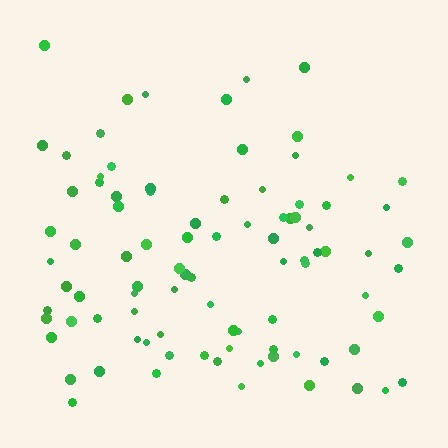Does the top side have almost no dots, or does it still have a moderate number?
Still a moderate number, just noticeably fewer than the bottom.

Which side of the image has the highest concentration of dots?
The bottom.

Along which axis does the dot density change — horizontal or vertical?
Vertical.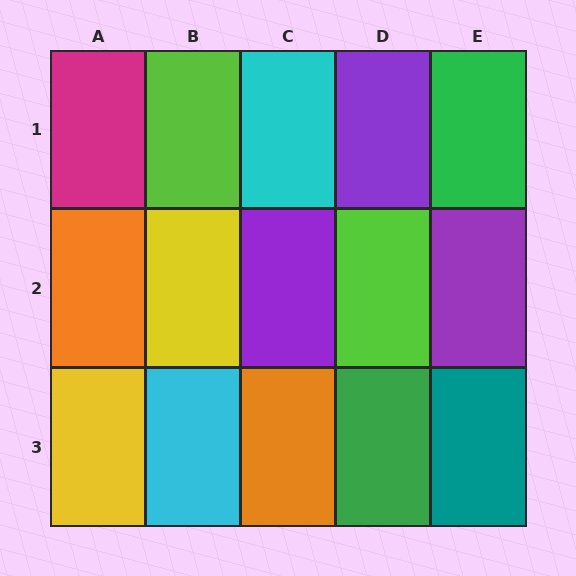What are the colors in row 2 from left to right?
Orange, yellow, purple, lime, purple.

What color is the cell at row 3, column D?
Green.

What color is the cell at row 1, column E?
Green.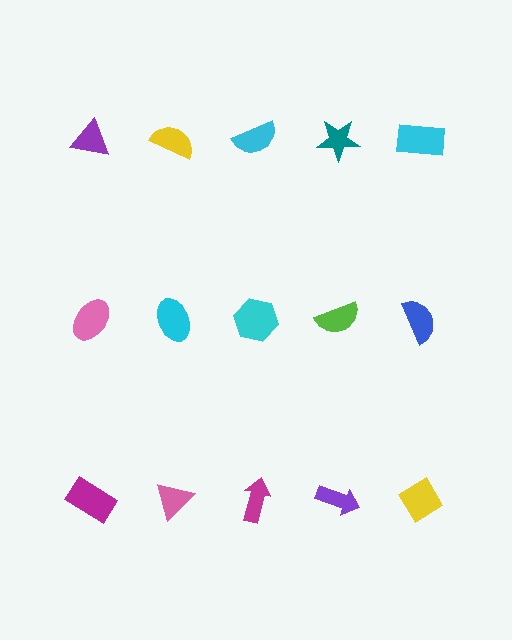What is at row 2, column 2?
A cyan ellipse.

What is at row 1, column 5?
A cyan rectangle.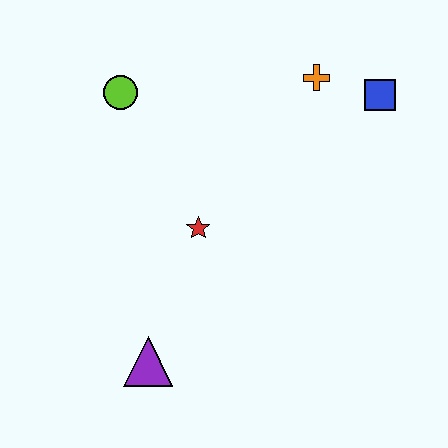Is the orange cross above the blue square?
Yes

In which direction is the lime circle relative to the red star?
The lime circle is above the red star.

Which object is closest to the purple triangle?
The red star is closest to the purple triangle.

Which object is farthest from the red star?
The blue square is farthest from the red star.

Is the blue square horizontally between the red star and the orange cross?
No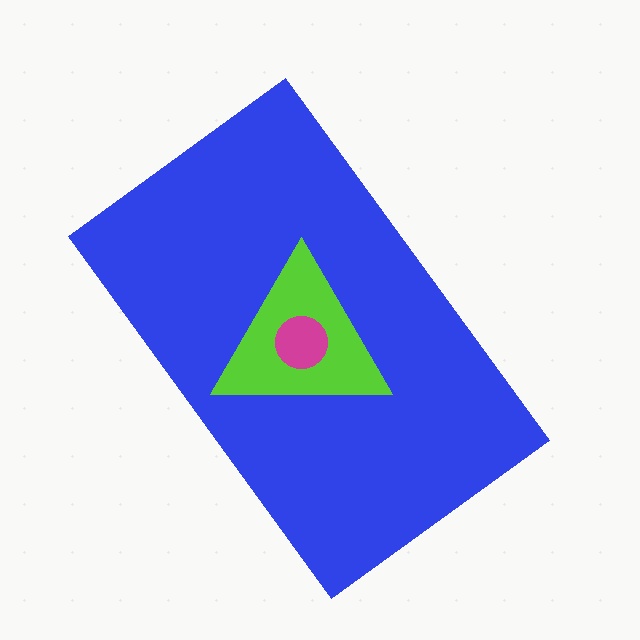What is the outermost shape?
The blue rectangle.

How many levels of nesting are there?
3.